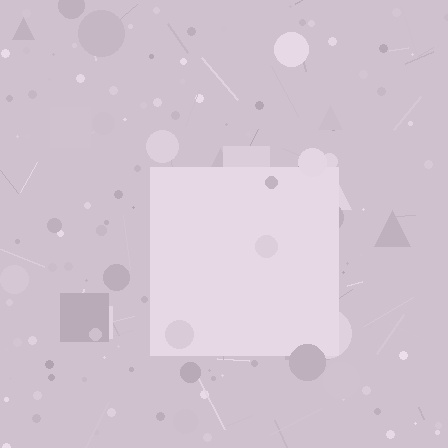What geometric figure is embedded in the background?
A square is embedded in the background.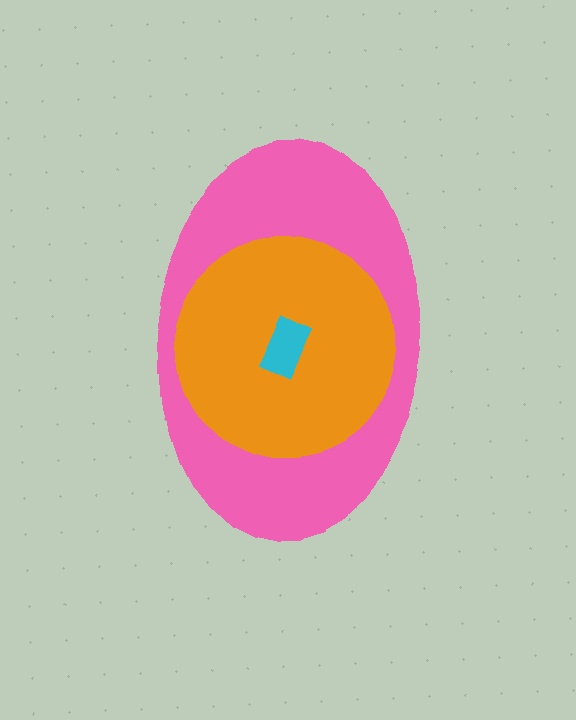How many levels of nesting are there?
3.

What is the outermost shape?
The pink ellipse.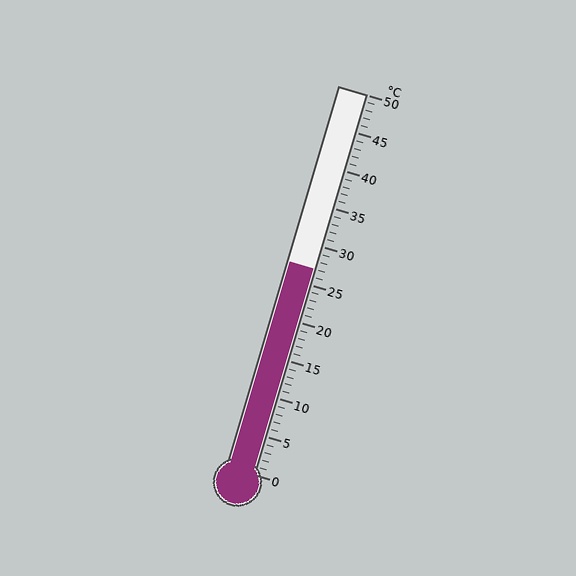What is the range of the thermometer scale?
The thermometer scale ranges from 0°C to 50°C.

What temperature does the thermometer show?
The thermometer shows approximately 27°C.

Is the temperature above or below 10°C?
The temperature is above 10°C.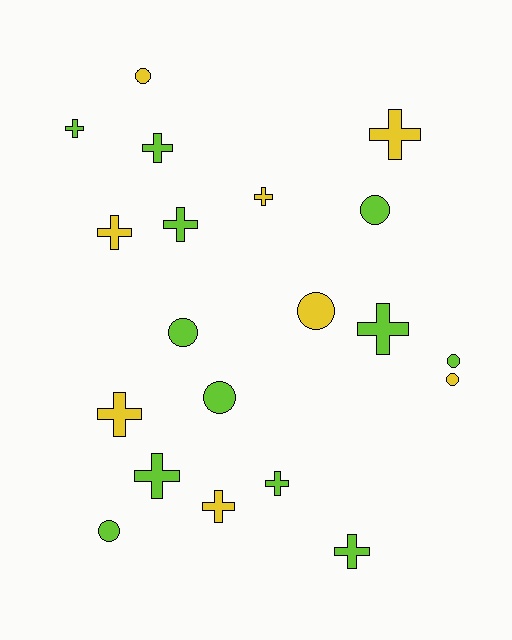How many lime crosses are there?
There are 7 lime crosses.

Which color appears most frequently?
Lime, with 12 objects.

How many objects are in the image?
There are 20 objects.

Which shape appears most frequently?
Cross, with 12 objects.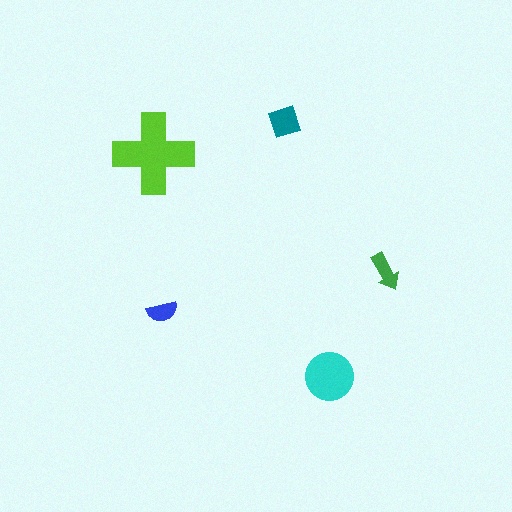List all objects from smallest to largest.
The blue semicircle, the green arrow, the teal diamond, the cyan circle, the lime cross.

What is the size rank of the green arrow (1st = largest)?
4th.